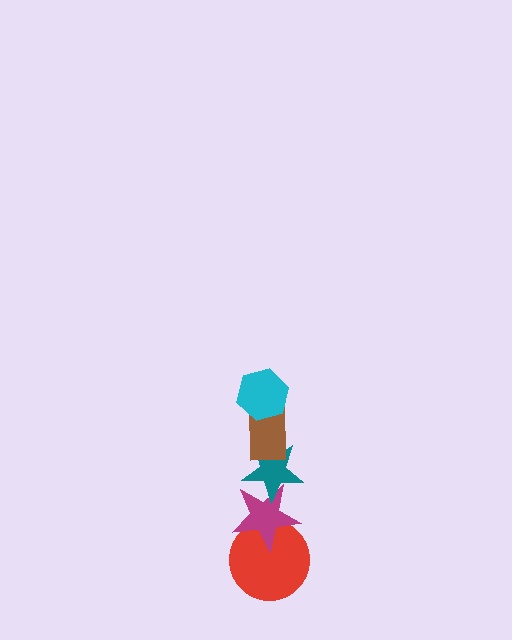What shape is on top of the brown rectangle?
The cyan hexagon is on top of the brown rectangle.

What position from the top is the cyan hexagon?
The cyan hexagon is 1st from the top.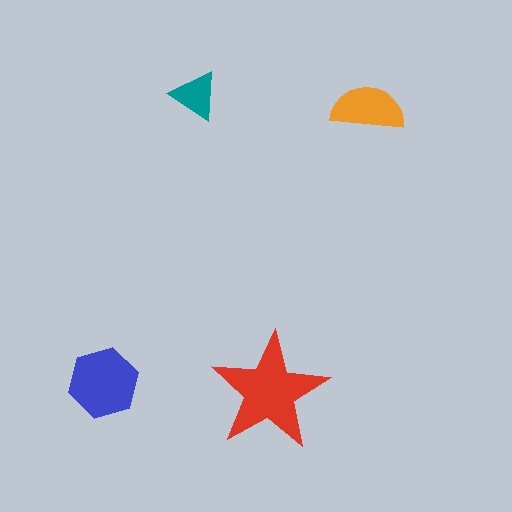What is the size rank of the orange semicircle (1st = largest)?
3rd.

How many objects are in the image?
There are 4 objects in the image.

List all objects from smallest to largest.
The teal triangle, the orange semicircle, the blue hexagon, the red star.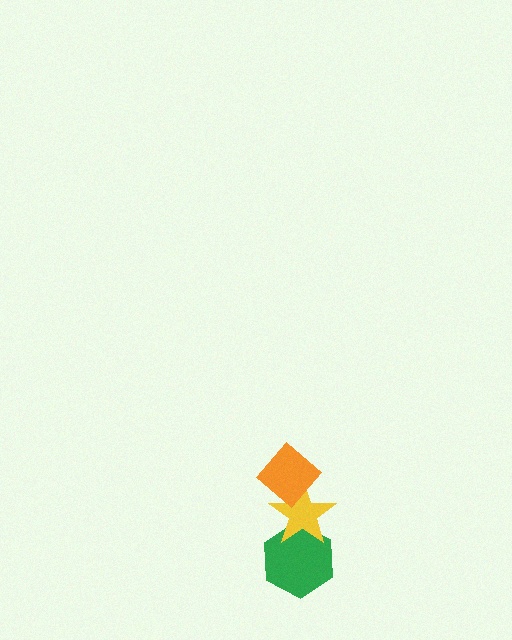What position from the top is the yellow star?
The yellow star is 2nd from the top.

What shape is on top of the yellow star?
The orange diamond is on top of the yellow star.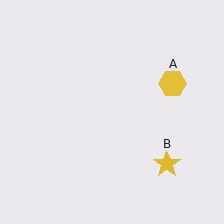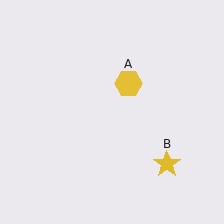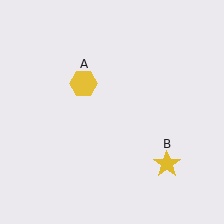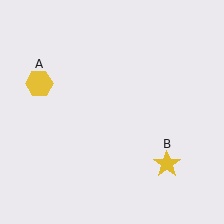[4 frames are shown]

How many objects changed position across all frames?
1 object changed position: yellow hexagon (object A).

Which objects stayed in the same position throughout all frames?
Yellow star (object B) remained stationary.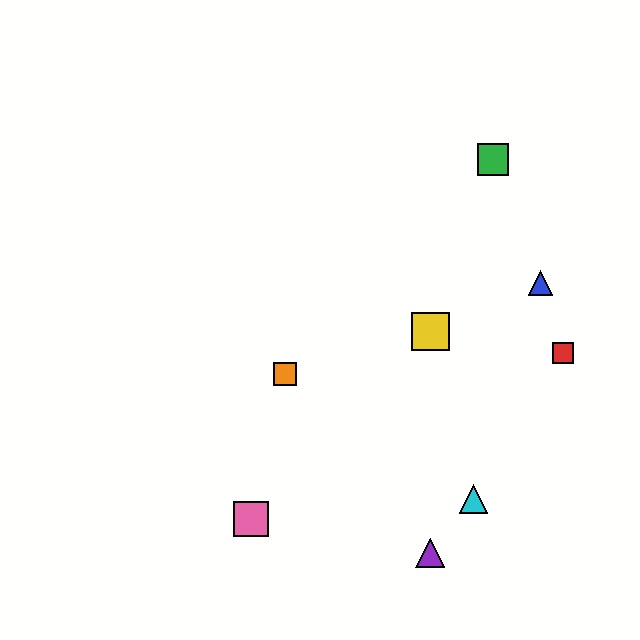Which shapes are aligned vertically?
The yellow square, the purple triangle are aligned vertically.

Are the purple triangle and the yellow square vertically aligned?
Yes, both are at x≈430.